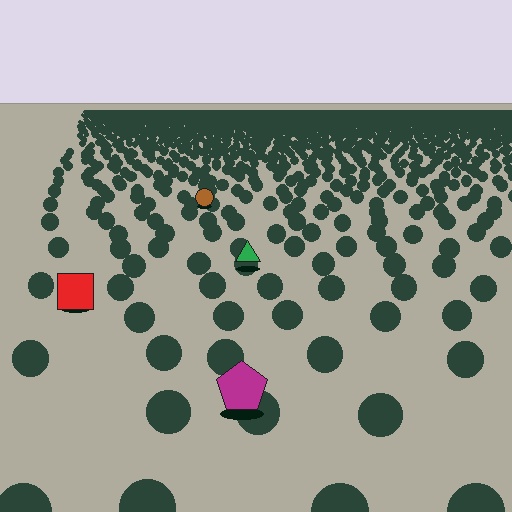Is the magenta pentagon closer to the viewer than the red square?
Yes. The magenta pentagon is closer — you can tell from the texture gradient: the ground texture is coarser near it.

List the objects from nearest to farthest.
From nearest to farthest: the magenta pentagon, the red square, the green triangle, the brown circle.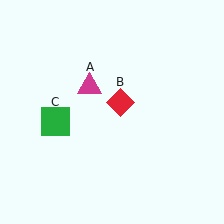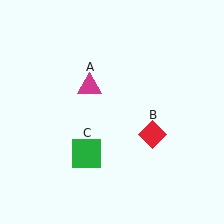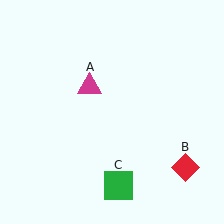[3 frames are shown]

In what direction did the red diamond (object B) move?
The red diamond (object B) moved down and to the right.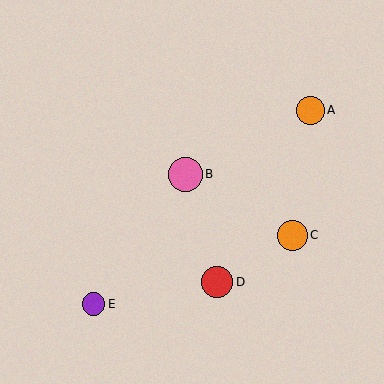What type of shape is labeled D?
Shape D is a red circle.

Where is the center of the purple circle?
The center of the purple circle is at (94, 304).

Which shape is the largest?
The pink circle (labeled B) is the largest.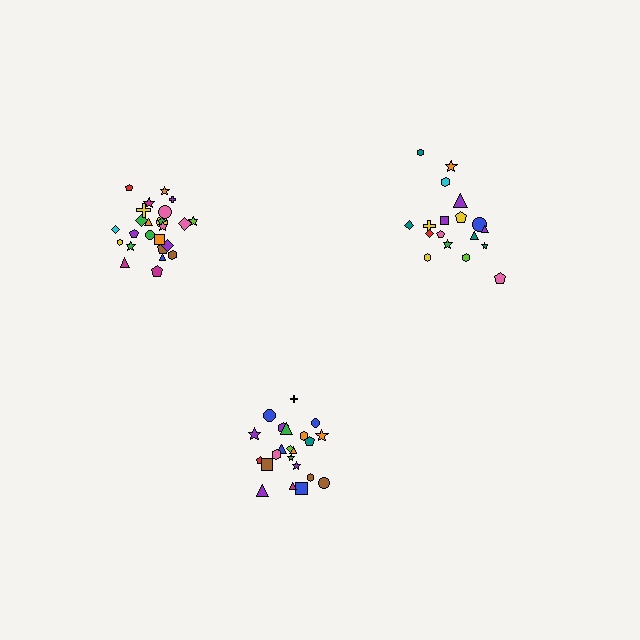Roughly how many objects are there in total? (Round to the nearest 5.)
Roughly 65 objects in total.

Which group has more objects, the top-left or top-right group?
The top-left group.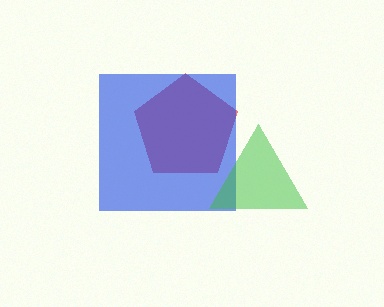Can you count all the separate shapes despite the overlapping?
Yes, there are 3 separate shapes.